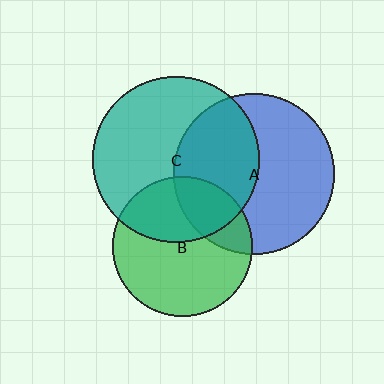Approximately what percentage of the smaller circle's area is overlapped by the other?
Approximately 40%.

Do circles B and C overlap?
Yes.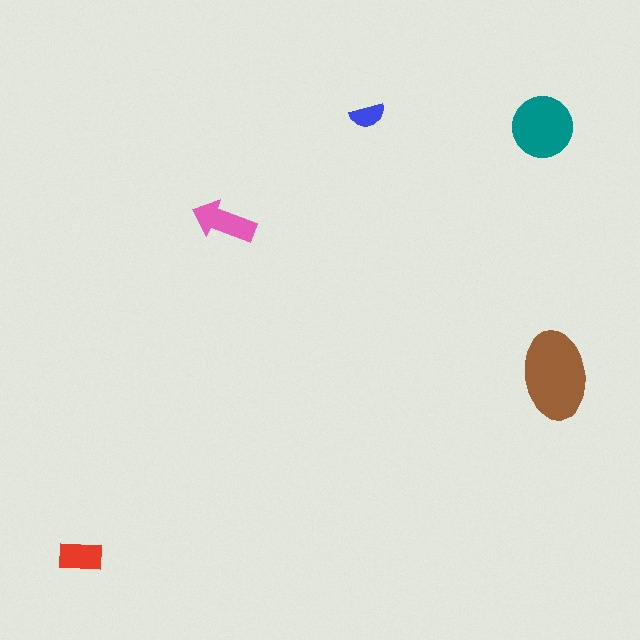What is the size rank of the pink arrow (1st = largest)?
3rd.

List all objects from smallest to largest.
The blue semicircle, the red rectangle, the pink arrow, the teal circle, the brown ellipse.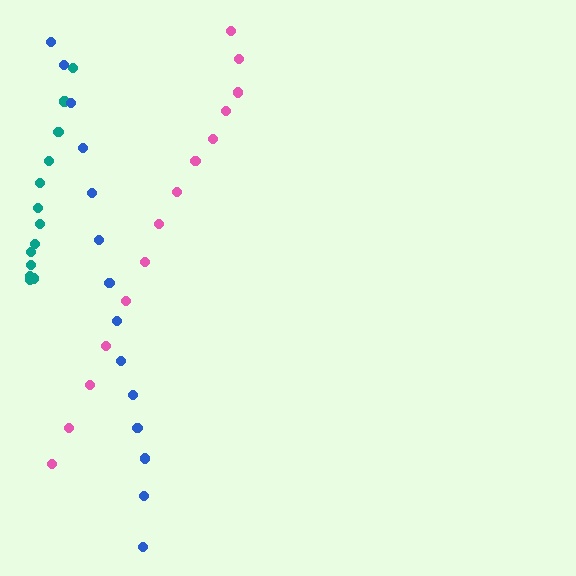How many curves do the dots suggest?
There are 3 distinct paths.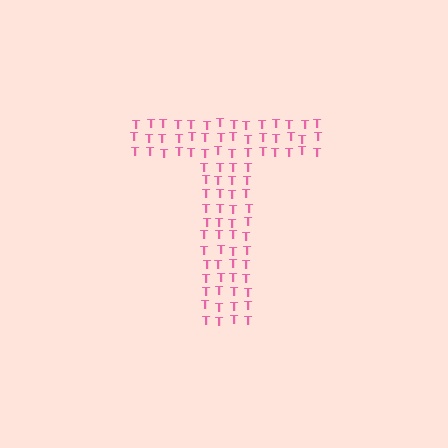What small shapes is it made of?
It is made of small letter T's.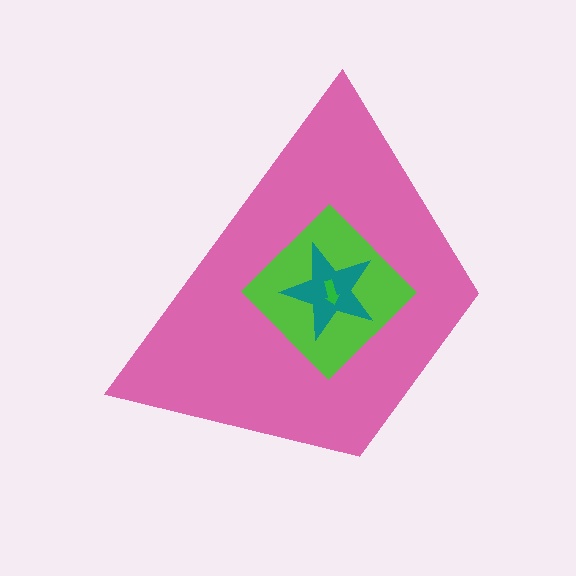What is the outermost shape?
The pink trapezoid.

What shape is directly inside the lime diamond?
The teal star.